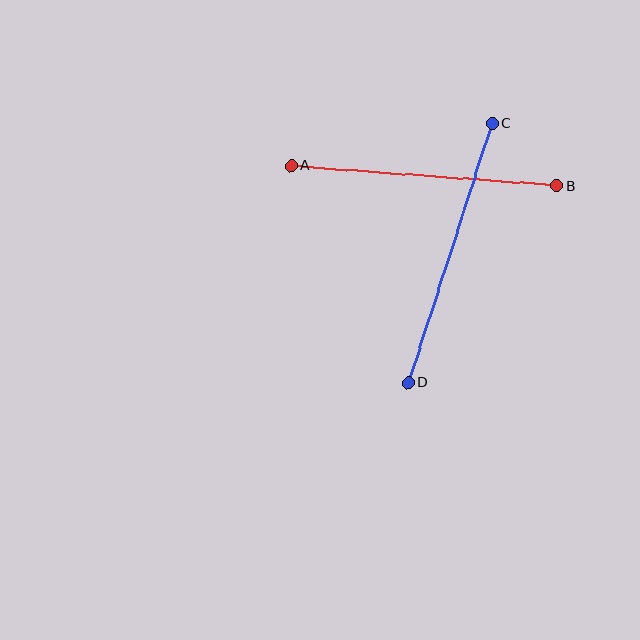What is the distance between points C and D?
The distance is approximately 272 pixels.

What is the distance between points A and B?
The distance is approximately 266 pixels.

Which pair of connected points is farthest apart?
Points C and D are farthest apart.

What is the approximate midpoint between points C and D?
The midpoint is at approximately (450, 253) pixels.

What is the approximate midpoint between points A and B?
The midpoint is at approximately (424, 176) pixels.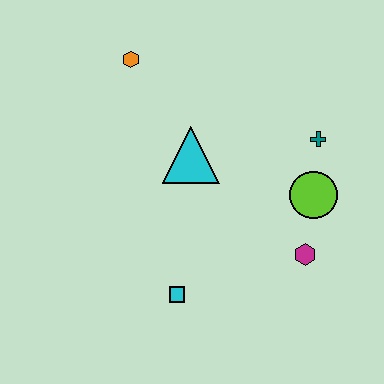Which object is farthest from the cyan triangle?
The magenta hexagon is farthest from the cyan triangle.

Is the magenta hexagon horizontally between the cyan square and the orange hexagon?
No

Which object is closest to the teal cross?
The lime circle is closest to the teal cross.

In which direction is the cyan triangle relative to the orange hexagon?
The cyan triangle is below the orange hexagon.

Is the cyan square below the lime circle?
Yes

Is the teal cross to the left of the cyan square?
No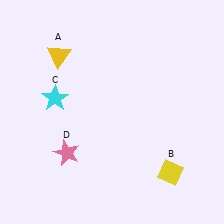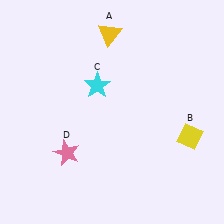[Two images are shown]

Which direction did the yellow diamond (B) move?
The yellow diamond (B) moved up.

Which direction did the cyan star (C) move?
The cyan star (C) moved right.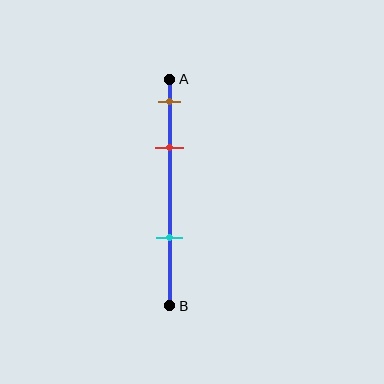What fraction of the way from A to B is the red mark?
The red mark is approximately 30% (0.3) of the way from A to B.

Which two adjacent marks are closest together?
The brown and red marks are the closest adjacent pair.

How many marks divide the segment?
There are 3 marks dividing the segment.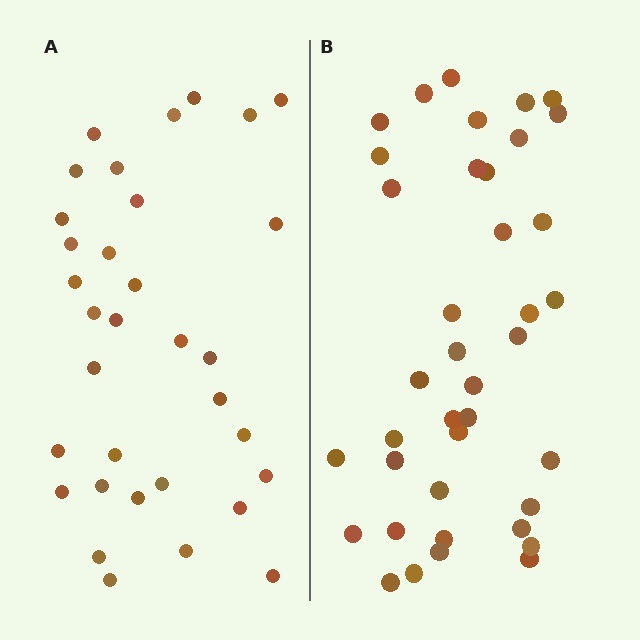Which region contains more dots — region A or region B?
Region B (the right region) has more dots.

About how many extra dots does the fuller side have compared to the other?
Region B has about 6 more dots than region A.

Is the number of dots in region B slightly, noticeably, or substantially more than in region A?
Region B has only slightly more — the two regions are fairly close. The ratio is roughly 1.2 to 1.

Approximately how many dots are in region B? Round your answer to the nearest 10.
About 40 dots. (The exact count is 39, which rounds to 40.)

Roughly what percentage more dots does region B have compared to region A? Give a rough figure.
About 20% more.